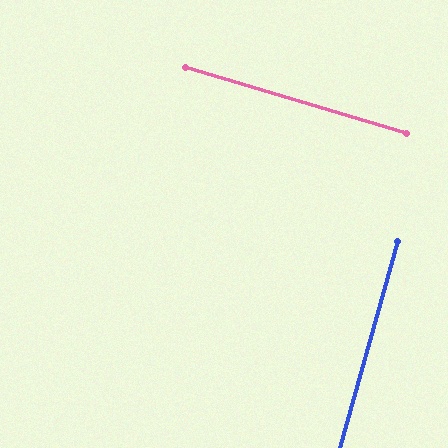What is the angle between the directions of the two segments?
Approximately 89 degrees.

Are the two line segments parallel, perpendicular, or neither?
Perpendicular — they meet at approximately 89°.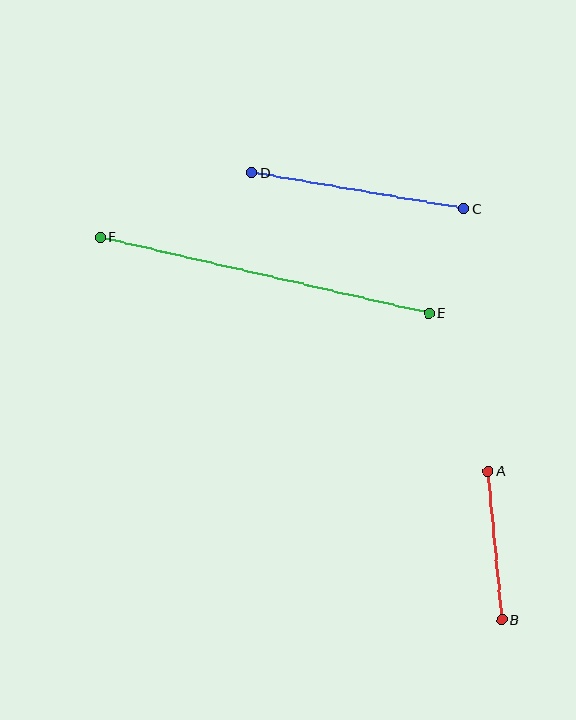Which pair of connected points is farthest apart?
Points E and F are farthest apart.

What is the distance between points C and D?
The distance is approximately 215 pixels.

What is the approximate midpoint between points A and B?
The midpoint is at approximately (495, 545) pixels.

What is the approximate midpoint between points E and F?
The midpoint is at approximately (264, 275) pixels.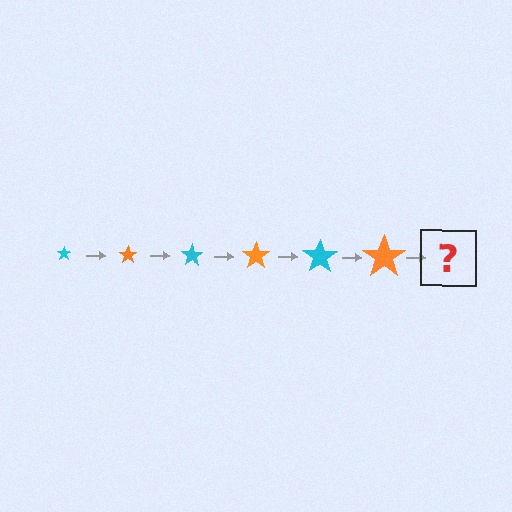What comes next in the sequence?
The next element should be a cyan star, larger than the previous one.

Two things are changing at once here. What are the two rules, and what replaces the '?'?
The two rules are that the star grows larger each step and the color cycles through cyan and orange. The '?' should be a cyan star, larger than the previous one.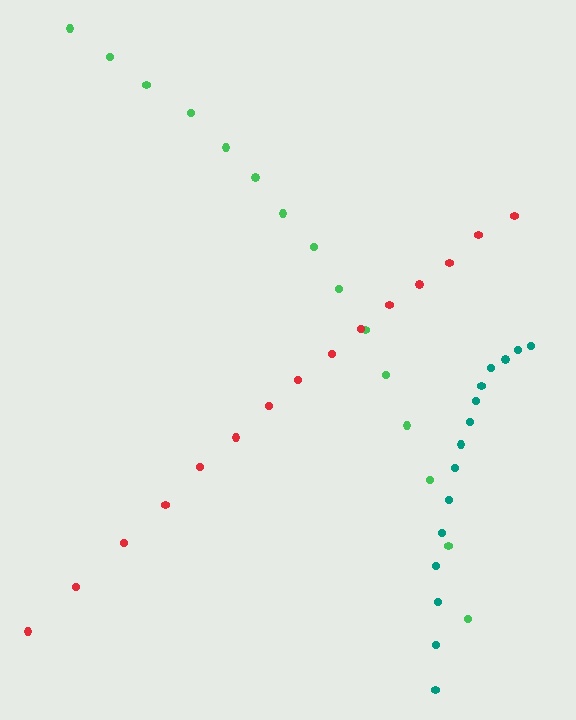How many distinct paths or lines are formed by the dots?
There are 3 distinct paths.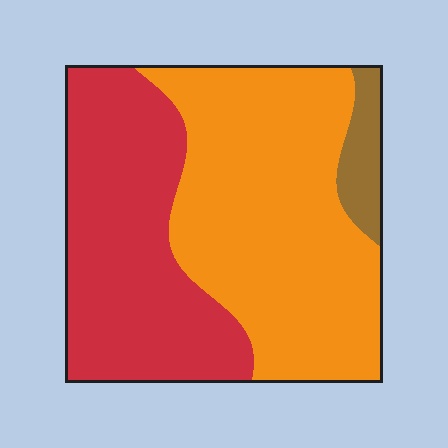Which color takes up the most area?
Orange, at roughly 55%.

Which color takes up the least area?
Brown, at roughly 5%.